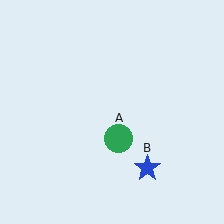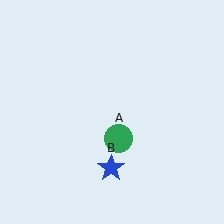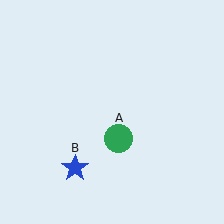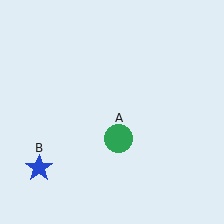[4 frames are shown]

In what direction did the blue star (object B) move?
The blue star (object B) moved left.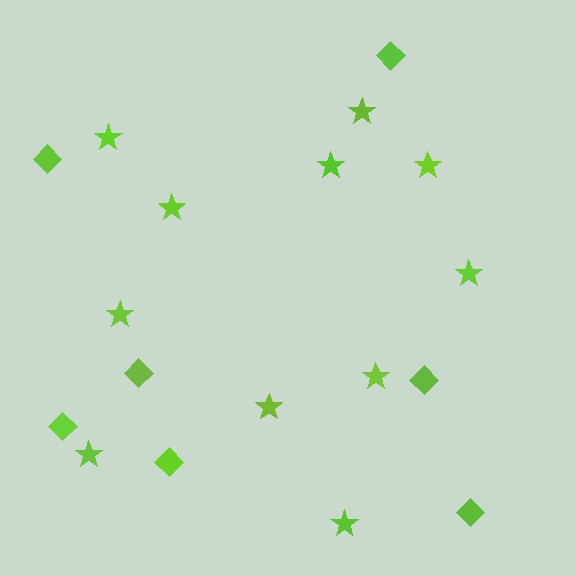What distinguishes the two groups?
There are 2 groups: one group of diamonds (7) and one group of stars (11).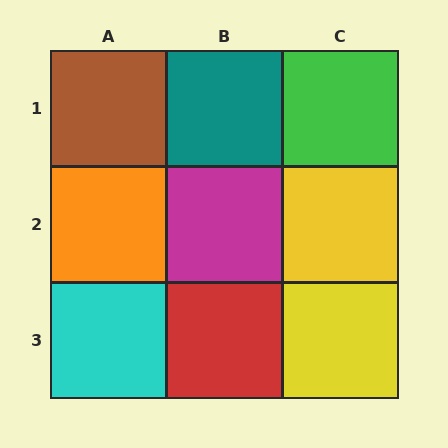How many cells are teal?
1 cell is teal.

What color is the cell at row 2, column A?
Orange.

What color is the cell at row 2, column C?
Yellow.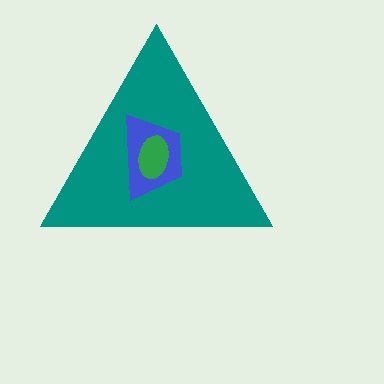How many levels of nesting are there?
3.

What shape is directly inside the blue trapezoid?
The green ellipse.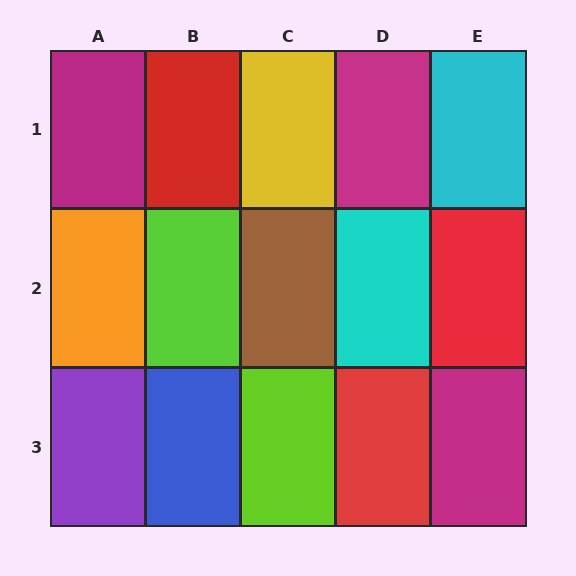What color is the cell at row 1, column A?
Magenta.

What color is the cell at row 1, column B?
Red.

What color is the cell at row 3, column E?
Magenta.